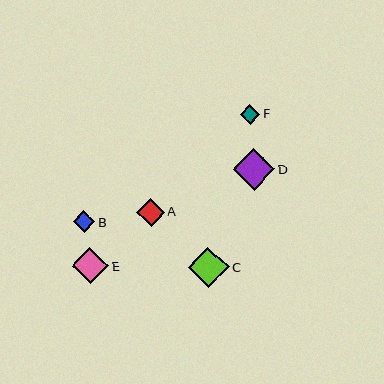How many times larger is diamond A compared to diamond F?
Diamond A is approximately 1.5 times the size of diamond F.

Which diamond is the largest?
Diamond D is the largest with a size of approximately 42 pixels.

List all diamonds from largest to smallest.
From largest to smallest: D, C, E, A, B, F.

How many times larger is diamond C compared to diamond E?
Diamond C is approximately 1.1 times the size of diamond E.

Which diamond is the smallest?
Diamond F is the smallest with a size of approximately 19 pixels.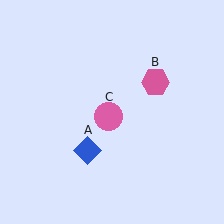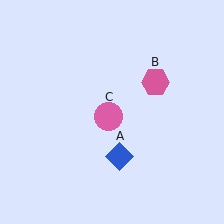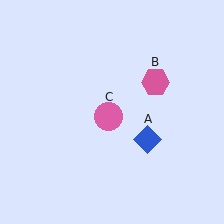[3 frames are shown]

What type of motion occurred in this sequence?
The blue diamond (object A) rotated counterclockwise around the center of the scene.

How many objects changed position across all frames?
1 object changed position: blue diamond (object A).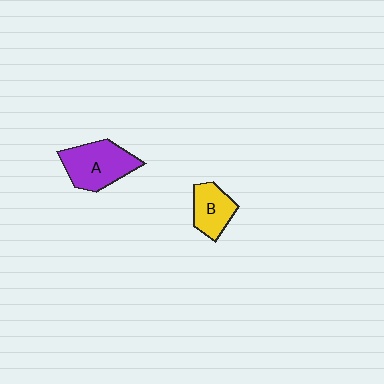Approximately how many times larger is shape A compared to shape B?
Approximately 1.6 times.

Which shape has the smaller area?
Shape B (yellow).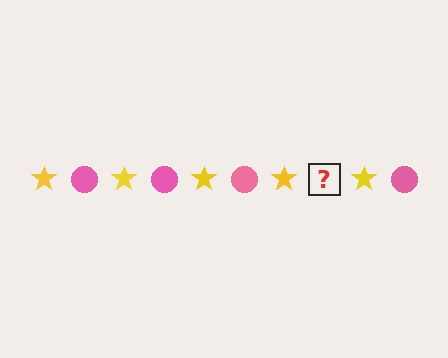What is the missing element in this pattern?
The missing element is a pink circle.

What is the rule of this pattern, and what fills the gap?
The rule is that the pattern alternates between yellow star and pink circle. The gap should be filled with a pink circle.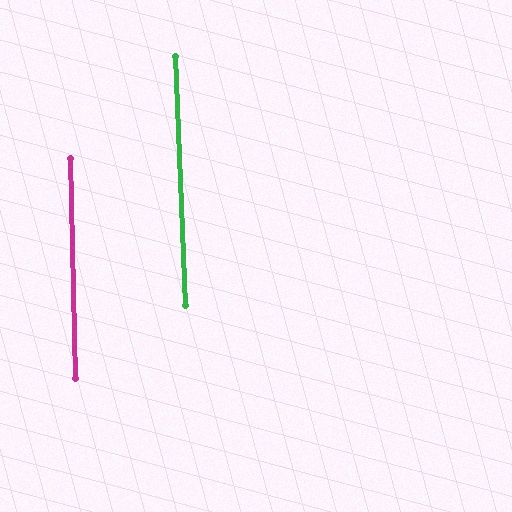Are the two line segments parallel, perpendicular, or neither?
Parallel — their directions differ by only 1.0°.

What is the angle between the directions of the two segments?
Approximately 1 degree.